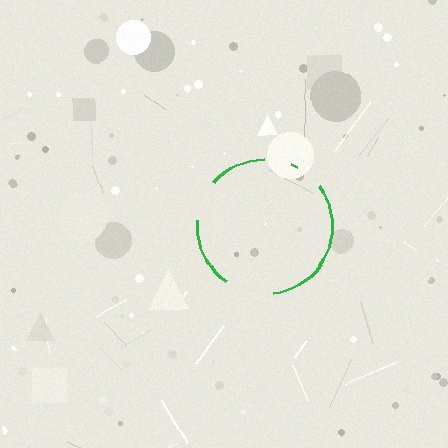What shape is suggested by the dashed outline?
The dashed outline suggests a circle.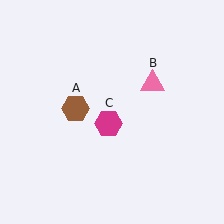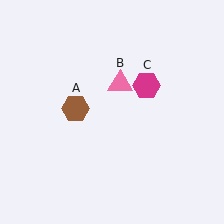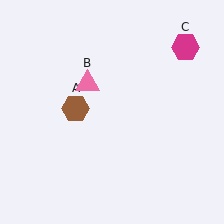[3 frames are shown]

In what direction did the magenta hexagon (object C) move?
The magenta hexagon (object C) moved up and to the right.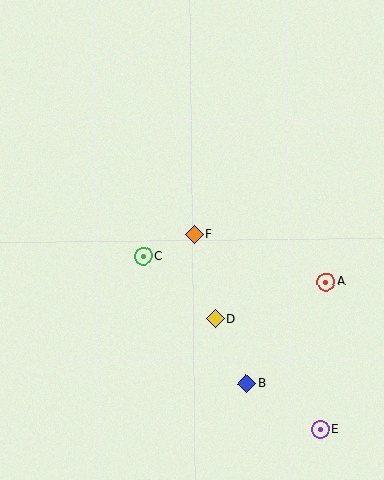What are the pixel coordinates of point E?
Point E is at (320, 429).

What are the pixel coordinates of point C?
Point C is at (143, 256).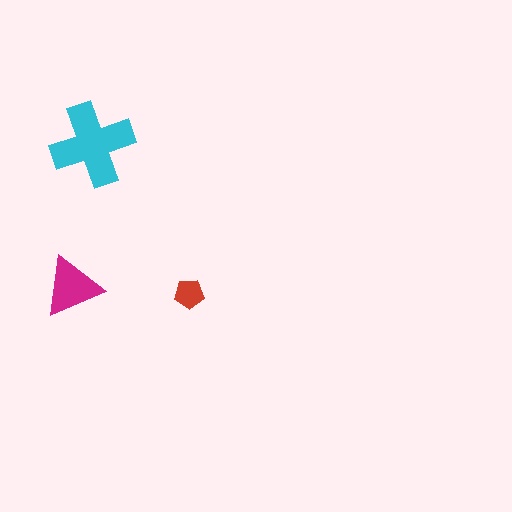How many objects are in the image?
There are 3 objects in the image.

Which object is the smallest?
The red pentagon.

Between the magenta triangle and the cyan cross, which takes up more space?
The cyan cross.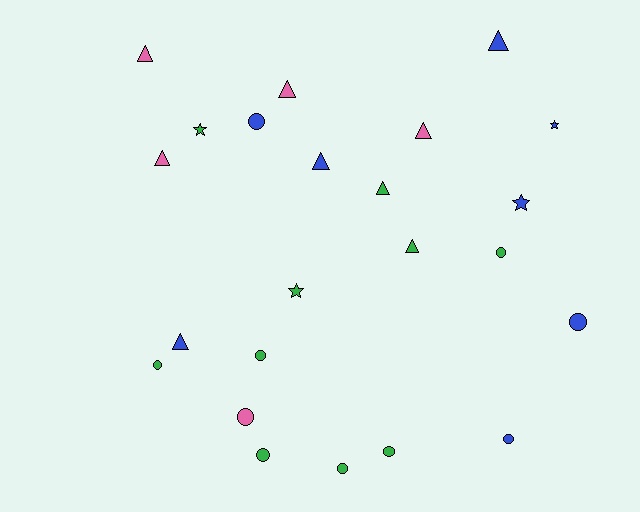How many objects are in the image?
There are 23 objects.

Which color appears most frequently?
Green, with 10 objects.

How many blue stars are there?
There are 2 blue stars.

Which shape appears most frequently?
Circle, with 10 objects.